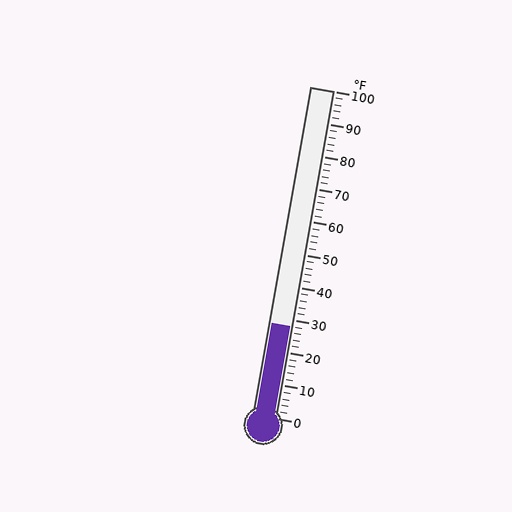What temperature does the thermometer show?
The thermometer shows approximately 28°F.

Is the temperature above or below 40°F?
The temperature is below 40°F.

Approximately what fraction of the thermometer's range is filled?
The thermometer is filled to approximately 30% of its range.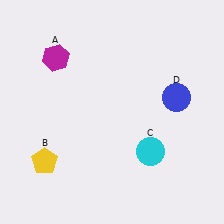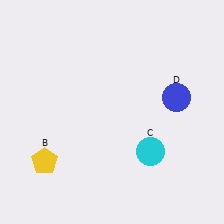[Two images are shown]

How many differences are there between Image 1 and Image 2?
There is 1 difference between the two images.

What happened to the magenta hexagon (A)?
The magenta hexagon (A) was removed in Image 2. It was in the top-left area of Image 1.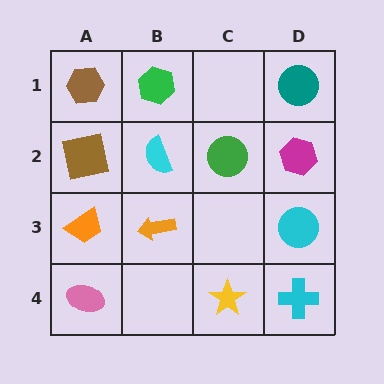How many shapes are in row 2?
4 shapes.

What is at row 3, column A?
An orange trapezoid.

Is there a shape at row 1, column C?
No, that cell is empty.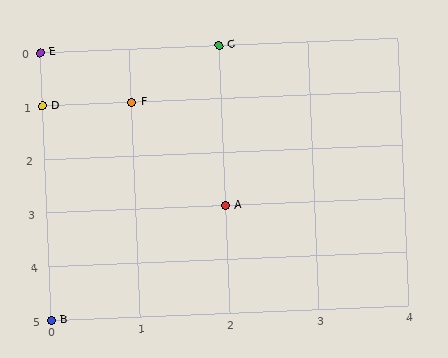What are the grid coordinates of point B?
Point B is at grid coordinates (0, 5).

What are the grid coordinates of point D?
Point D is at grid coordinates (0, 1).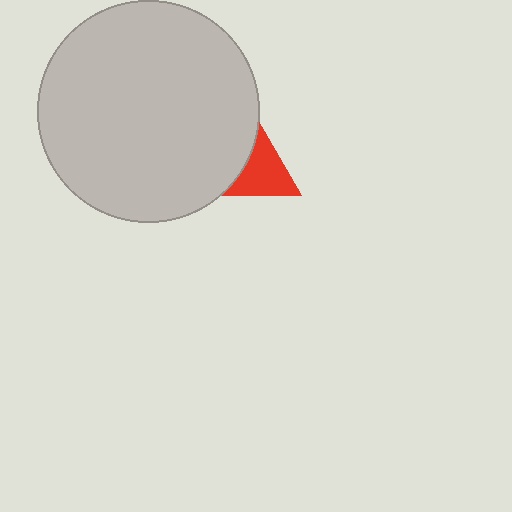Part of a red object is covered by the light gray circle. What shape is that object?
It is a triangle.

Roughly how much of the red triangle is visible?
About half of it is visible (roughly 47%).